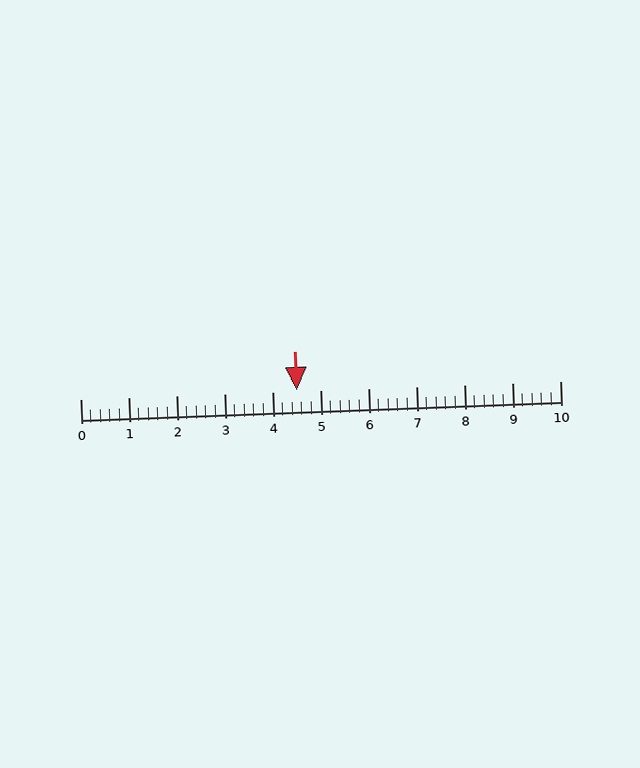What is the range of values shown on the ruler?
The ruler shows values from 0 to 10.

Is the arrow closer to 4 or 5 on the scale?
The arrow is closer to 5.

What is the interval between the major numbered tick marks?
The major tick marks are spaced 1 units apart.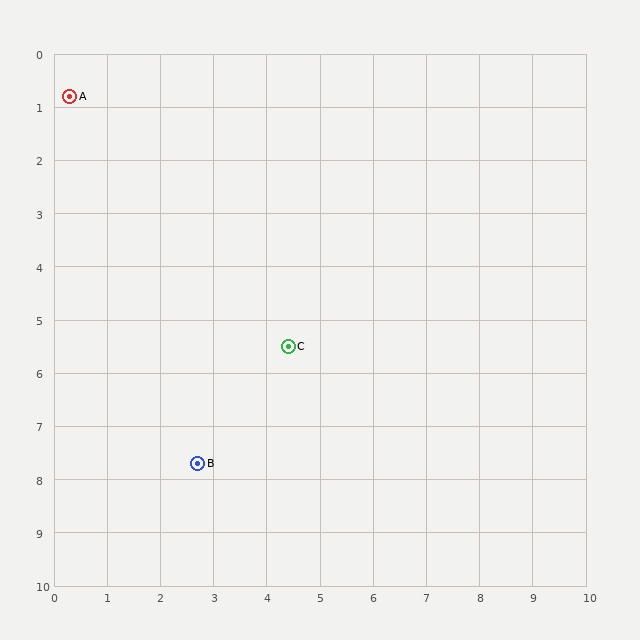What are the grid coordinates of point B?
Point B is at approximately (2.7, 7.7).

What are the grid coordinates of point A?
Point A is at approximately (0.3, 0.8).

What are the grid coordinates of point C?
Point C is at approximately (4.4, 5.5).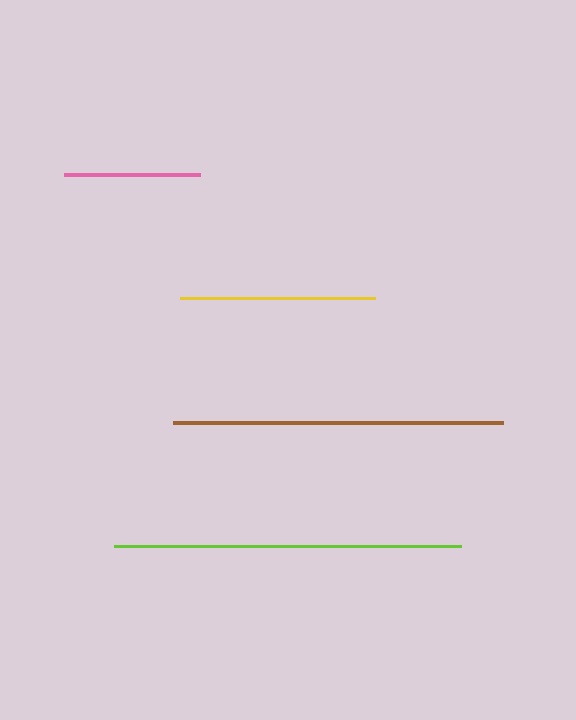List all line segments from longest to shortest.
From longest to shortest: lime, brown, yellow, pink.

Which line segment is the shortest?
The pink line is the shortest at approximately 136 pixels.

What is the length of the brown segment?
The brown segment is approximately 330 pixels long.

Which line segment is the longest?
The lime line is the longest at approximately 347 pixels.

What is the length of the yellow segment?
The yellow segment is approximately 194 pixels long.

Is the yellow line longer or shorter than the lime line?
The lime line is longer than the yellow line.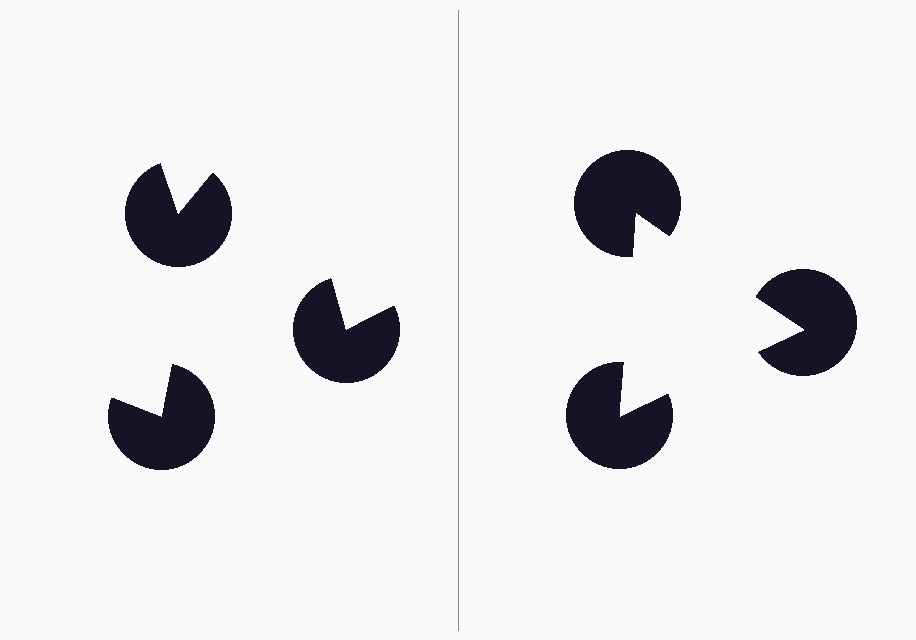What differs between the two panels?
The pac-man discs are positioned identically on both sides; only the wedge orientations differ. On the right they align to a triangle; on the left they are misaligned.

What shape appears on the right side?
An illusory triangle.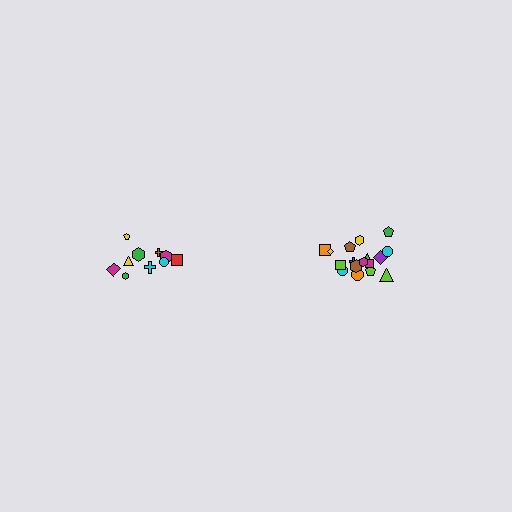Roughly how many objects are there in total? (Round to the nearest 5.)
Roughly 30 objects in total.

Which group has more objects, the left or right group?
The right group.